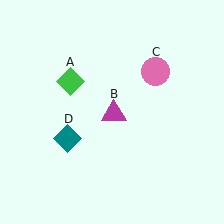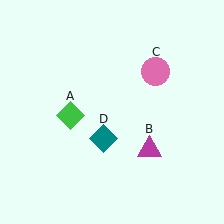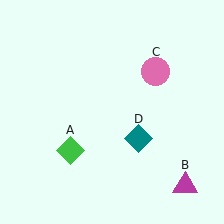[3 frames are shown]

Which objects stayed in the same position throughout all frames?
Pink circle (object C) remained stationary.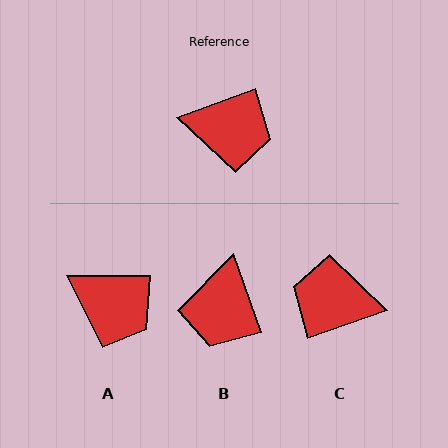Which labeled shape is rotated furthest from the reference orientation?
C, about 179 degrees away.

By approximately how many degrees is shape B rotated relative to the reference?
Approximately 91 degrees clockwise.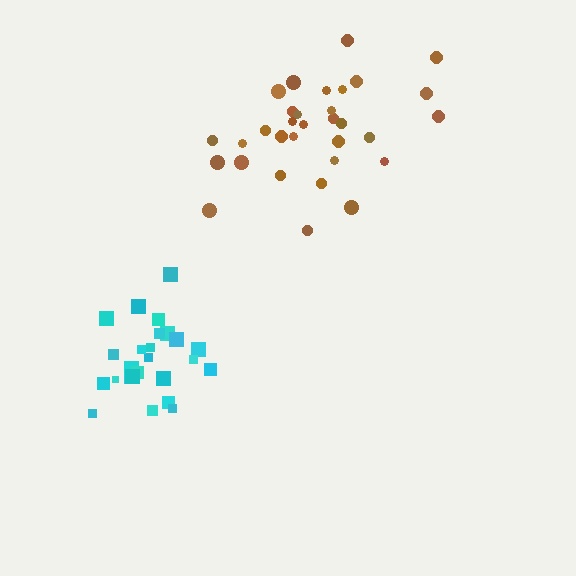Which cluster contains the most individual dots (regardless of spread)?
Brown (32).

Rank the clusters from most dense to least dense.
cyan, brown.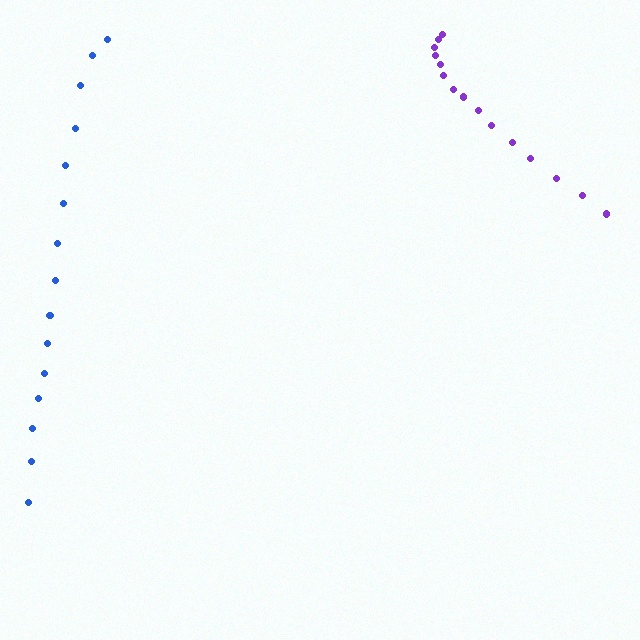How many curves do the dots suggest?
There are 2 distinct paths.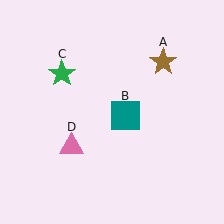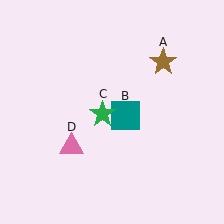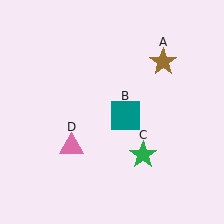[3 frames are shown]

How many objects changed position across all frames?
1 object changed position: green star (object C).